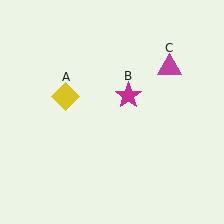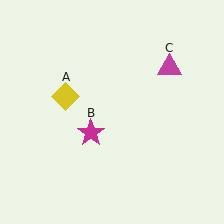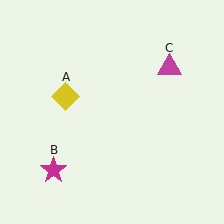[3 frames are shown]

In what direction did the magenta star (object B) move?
The magenta star (object B) moved down and to the left.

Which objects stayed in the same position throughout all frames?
Yellow diamond (object A) and magenta triangle (object C) remained stationary.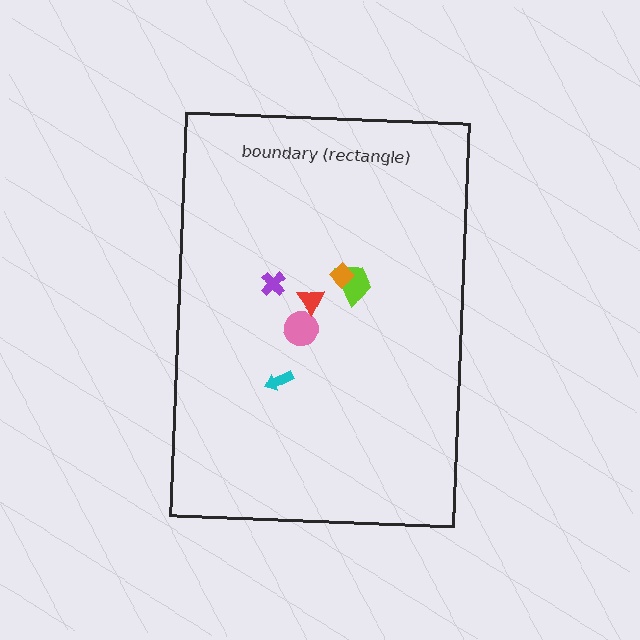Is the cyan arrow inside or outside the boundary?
Inside.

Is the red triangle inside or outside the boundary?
Inside.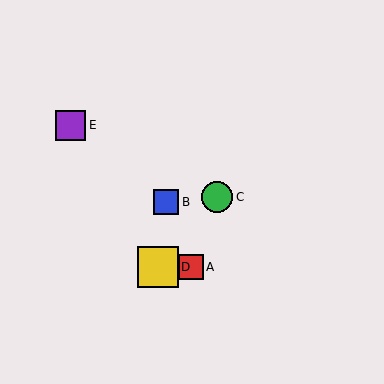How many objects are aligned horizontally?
2 objects (A, D) are aligned horizontally.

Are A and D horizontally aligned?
Yes, both are at y≈267.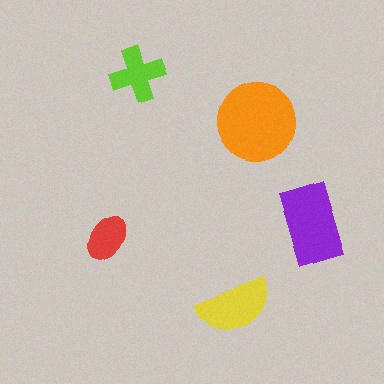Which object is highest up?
The lime cross is topmost.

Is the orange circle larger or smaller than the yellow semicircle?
Larger.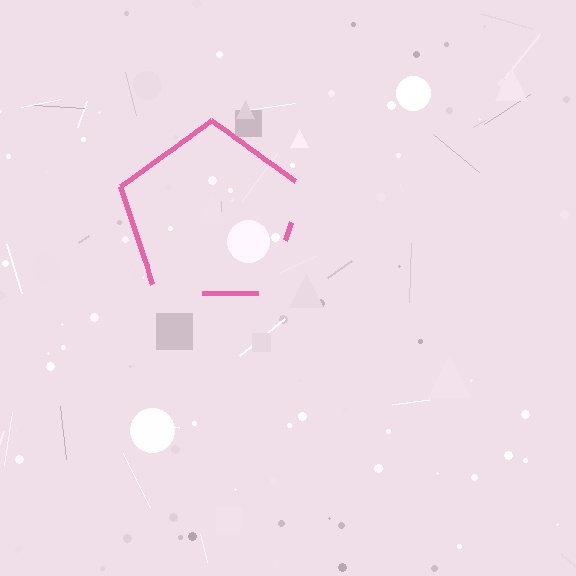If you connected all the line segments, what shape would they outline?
They would outline a pentagon.